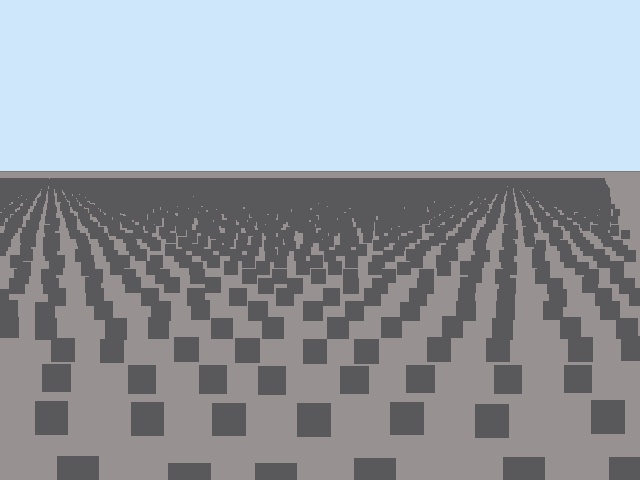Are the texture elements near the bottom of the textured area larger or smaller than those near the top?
Larger. Near the bottom, elements are closer to the viewer and appear at a bigger on-screen size.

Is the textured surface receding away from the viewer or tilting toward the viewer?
The surface is receding away from the viewer. Texture elements get smaller and denser toward the top.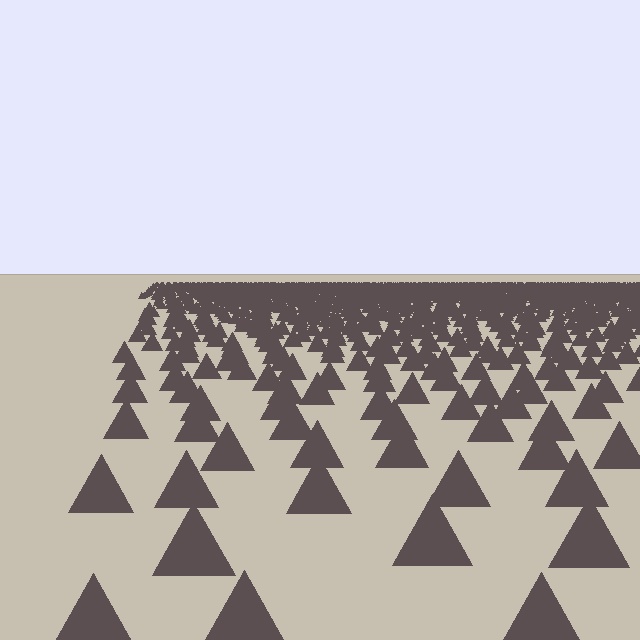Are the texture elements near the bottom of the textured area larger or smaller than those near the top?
Larger. Near the bottom, elements are closer to the viewer and appear at a bigger on-screen size.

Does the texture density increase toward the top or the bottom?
Density increases toward the top.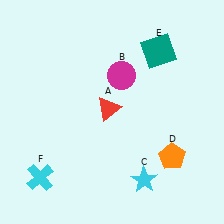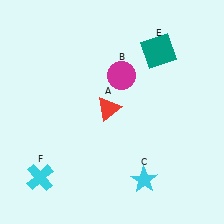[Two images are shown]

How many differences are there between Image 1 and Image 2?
There is 1 difference between the two images.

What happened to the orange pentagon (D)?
The orange pentagon (D) was removed in Image 2. It was in the bottom-right area of Image 1.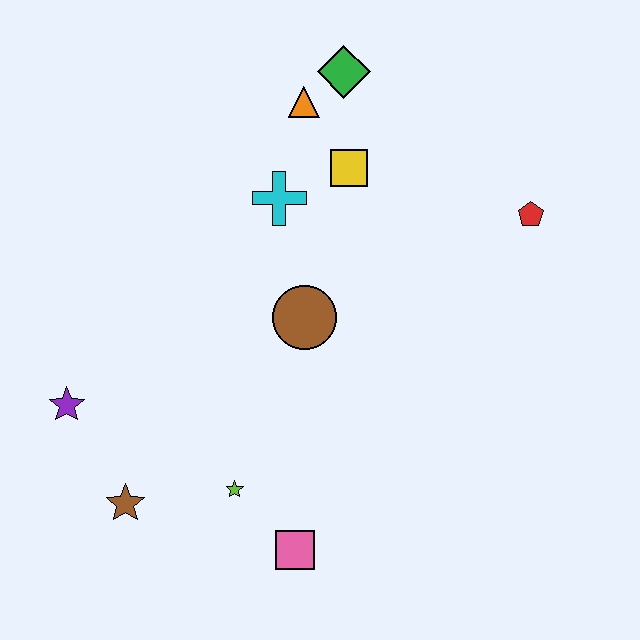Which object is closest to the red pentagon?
The yellow square is closest to the red pentagon.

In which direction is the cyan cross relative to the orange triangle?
The cyan cross is below the orange triangle.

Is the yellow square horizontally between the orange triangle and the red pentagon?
Yes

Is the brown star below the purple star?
Yes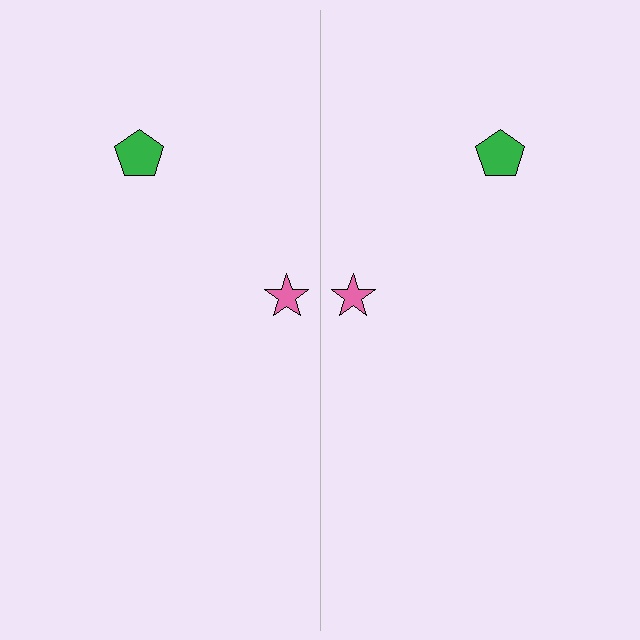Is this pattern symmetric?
Yes, this pattern has bilateral (reflection) symmetry.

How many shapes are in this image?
There are 4 shapes in this image.